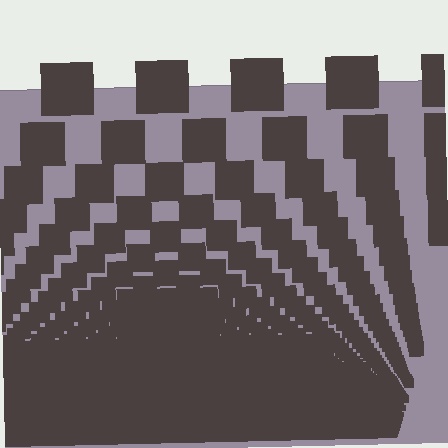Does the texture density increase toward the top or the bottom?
Density increases toward the bottom.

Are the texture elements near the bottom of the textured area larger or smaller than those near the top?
Smaller. The gradient is inverted — elements near the bottom are smaller and denser.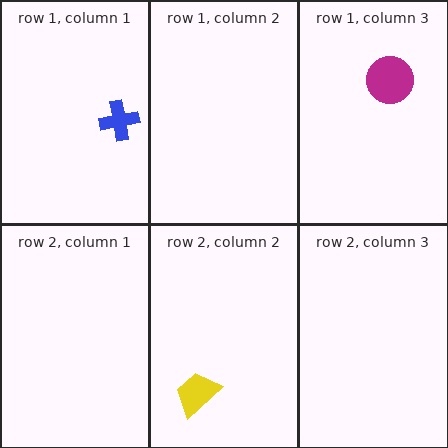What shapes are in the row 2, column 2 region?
The yellow trapezoid.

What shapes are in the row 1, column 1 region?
The blue cross.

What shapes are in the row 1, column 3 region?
The magenta circle.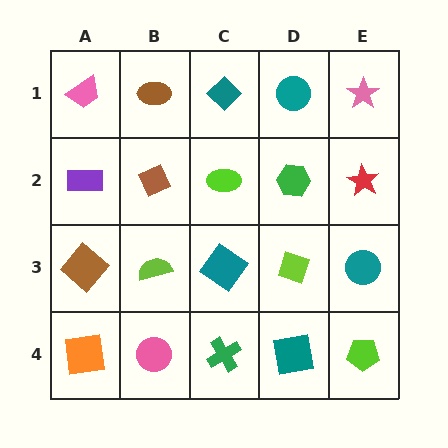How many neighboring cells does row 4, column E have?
2.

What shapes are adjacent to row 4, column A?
A brown diamond (row 3, column A), a pink circle (row 4, column B).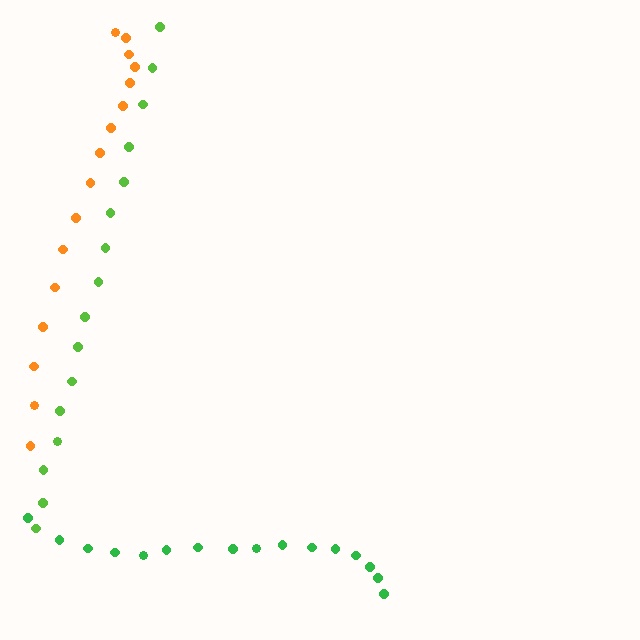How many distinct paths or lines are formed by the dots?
There are 3 distinct paths.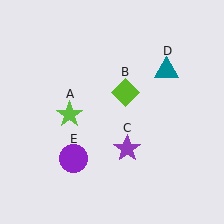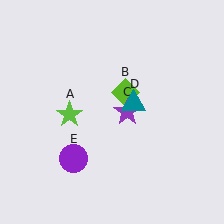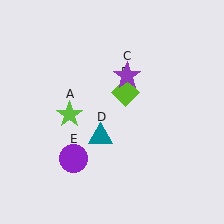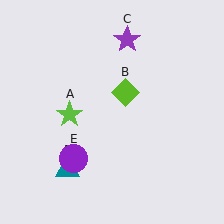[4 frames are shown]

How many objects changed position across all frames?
2 objects changed position: purple star (object C), teal triangle (object D).